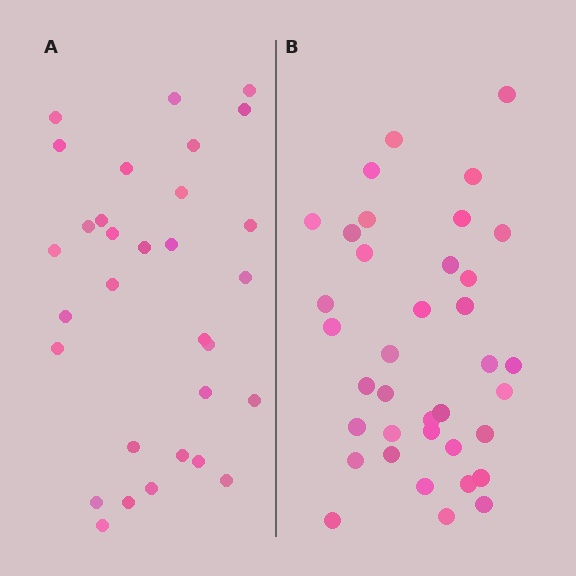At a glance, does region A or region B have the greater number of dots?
Region B (the right region) has more dots.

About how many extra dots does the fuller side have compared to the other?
Region B has about 6 more dots than region A.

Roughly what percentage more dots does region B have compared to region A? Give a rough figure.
About 20% more.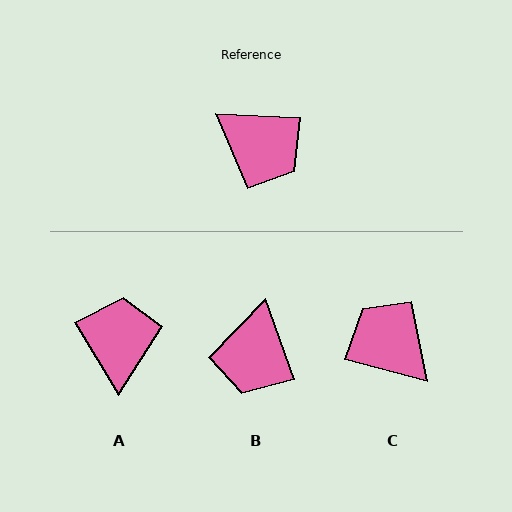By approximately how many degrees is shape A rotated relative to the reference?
Approximately 124 degrees counter-clockwise.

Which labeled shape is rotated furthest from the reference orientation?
C, about 168 degrees away.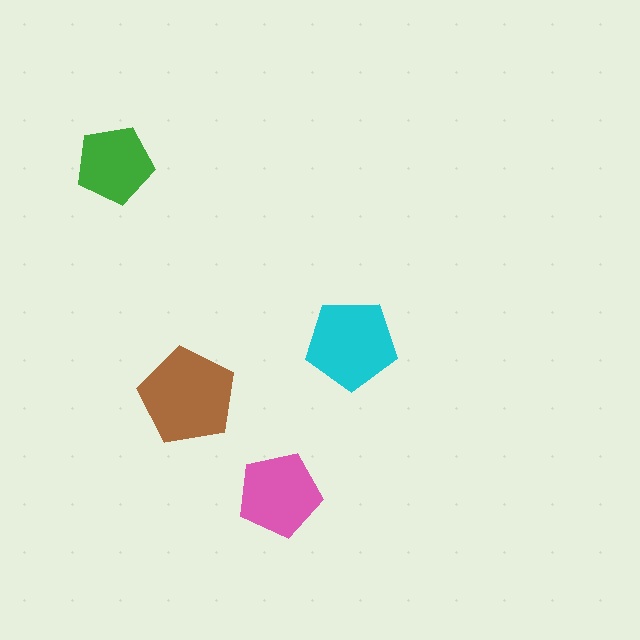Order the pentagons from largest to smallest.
the brown one, the cyan one, the pink one, the green one.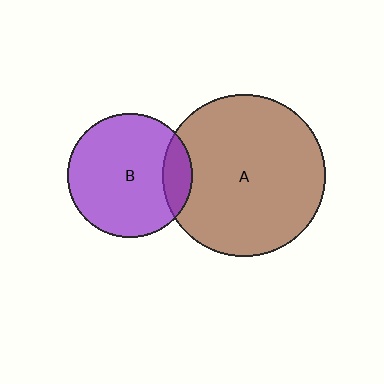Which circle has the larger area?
Circle A (brown).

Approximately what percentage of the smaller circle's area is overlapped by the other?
Approximately 15%.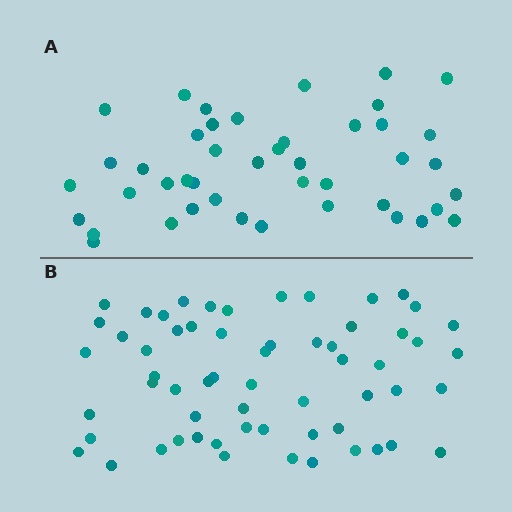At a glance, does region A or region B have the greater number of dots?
Region B (the bottom region) has more dots.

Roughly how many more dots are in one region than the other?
Region B has approximately 15 more dots than region A.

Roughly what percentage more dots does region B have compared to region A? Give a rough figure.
About 35% more.